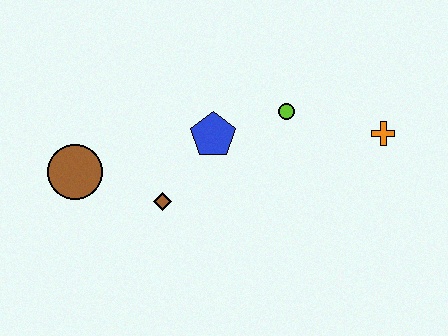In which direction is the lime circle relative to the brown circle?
The lime circle is to the right of the brown circle.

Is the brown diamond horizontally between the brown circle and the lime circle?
Yes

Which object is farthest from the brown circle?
The orange cross is farthest from the brown circle.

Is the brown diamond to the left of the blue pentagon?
Yes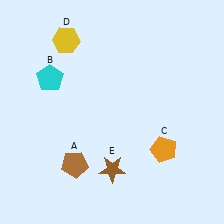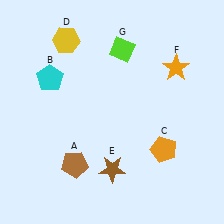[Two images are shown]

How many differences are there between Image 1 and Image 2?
There are 2 differences between the two images.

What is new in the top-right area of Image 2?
A lime diamond (G) was added in the top-right area of Image 2.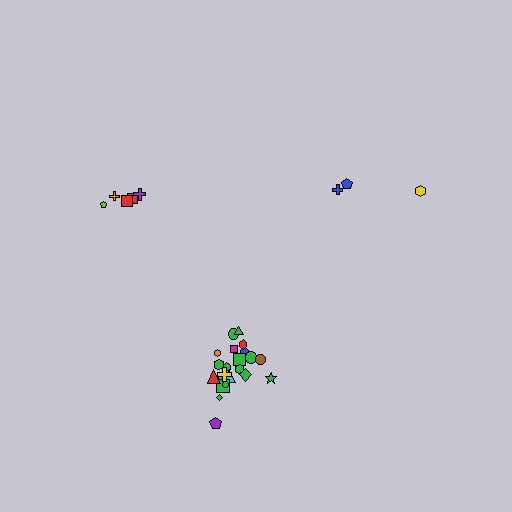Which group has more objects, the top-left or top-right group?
The top-left group.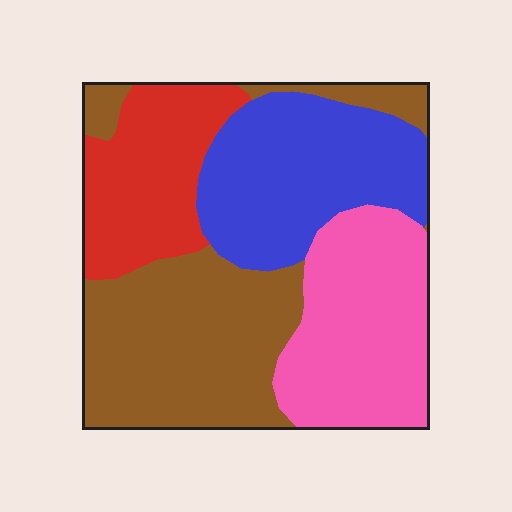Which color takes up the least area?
Red, at roughly 20%.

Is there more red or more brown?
Brown.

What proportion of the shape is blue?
Blue covers around 25% of the shape.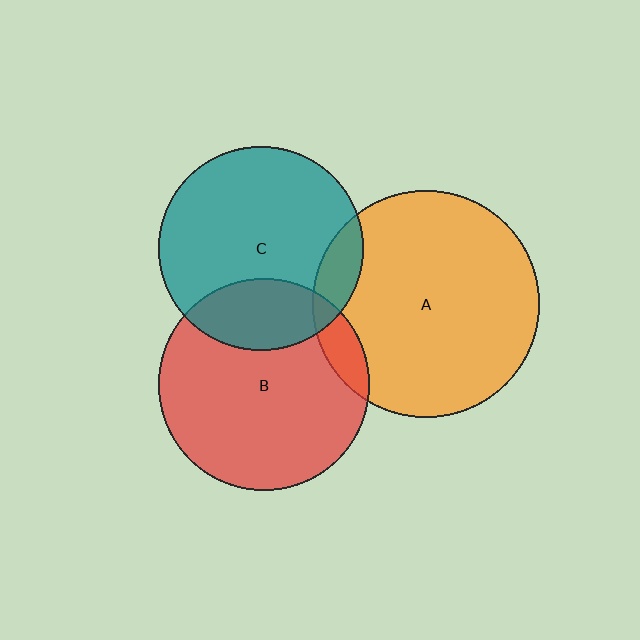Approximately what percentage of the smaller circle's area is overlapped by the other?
Approximately 10%.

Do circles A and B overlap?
Yes.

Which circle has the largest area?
Circle A (orange).